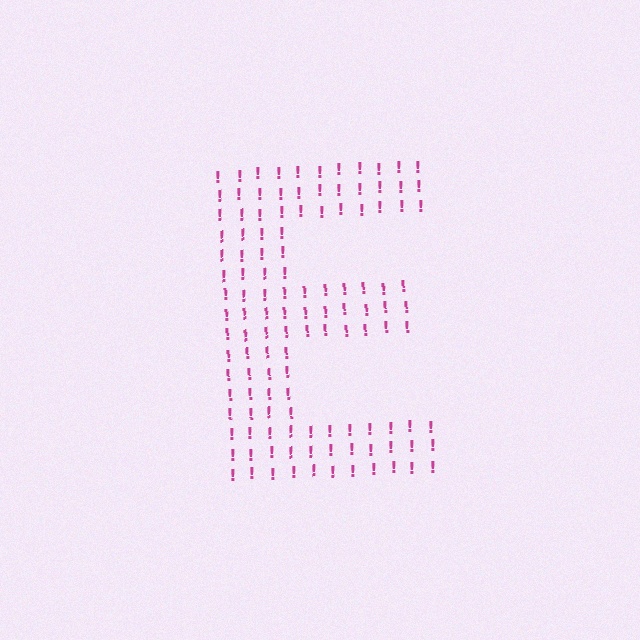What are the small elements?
The small elements are exclamation marks.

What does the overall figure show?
The overall figure shows the letter E.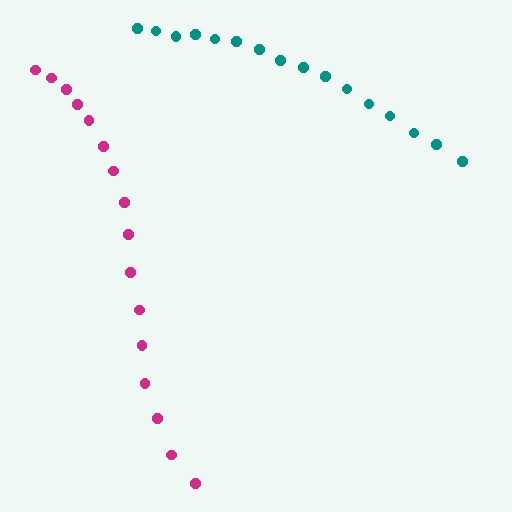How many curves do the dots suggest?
There are 2 distinct paths.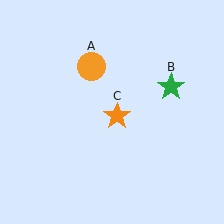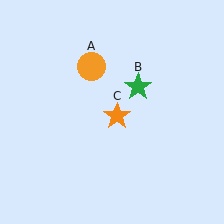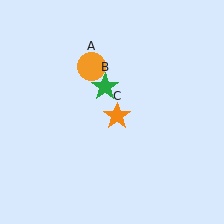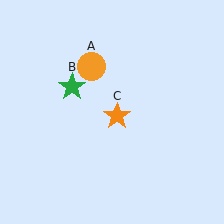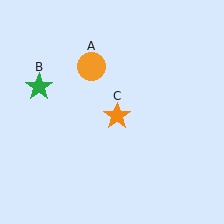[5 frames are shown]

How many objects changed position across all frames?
1 object changed position: green star (object B).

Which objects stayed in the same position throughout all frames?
Orange circle (object A) and orange star (object C) remained stationary.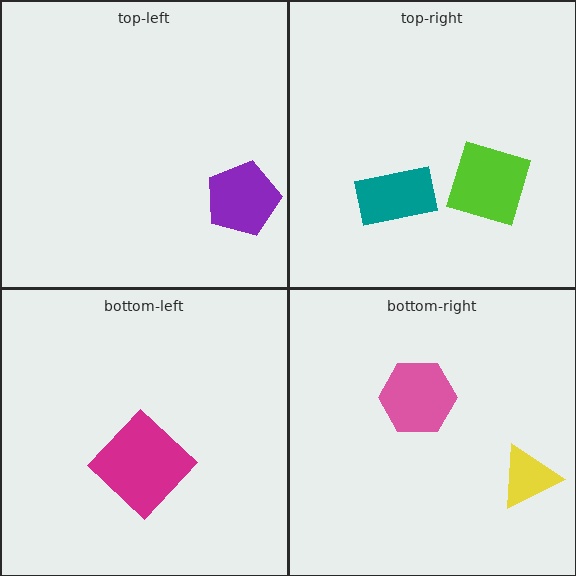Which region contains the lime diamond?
The top-right region.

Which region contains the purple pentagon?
The top-left region.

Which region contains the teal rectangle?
The top-right region.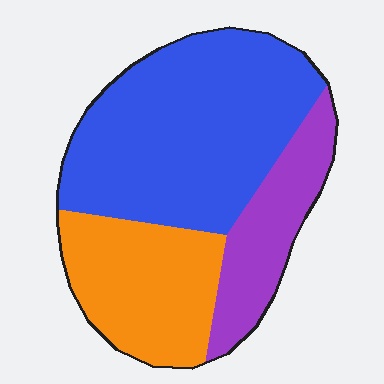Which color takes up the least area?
Purple, at roughly 20%.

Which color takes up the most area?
Blue, at roughly 55%.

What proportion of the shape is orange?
Orange covers around 25% of the shape.